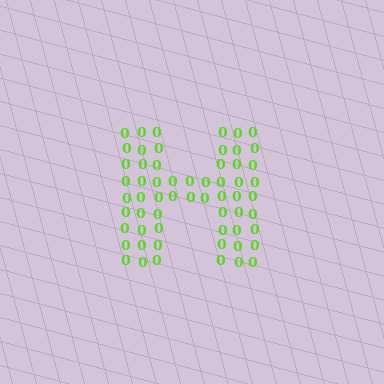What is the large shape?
The large shape is the letter H.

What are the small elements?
The small elements are digit 0's.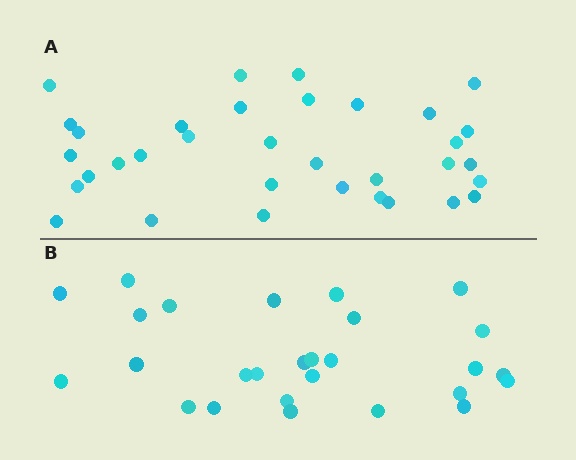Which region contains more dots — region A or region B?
Region A (the top region) has more dots.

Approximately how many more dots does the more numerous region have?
Region A has roughly 8 or so more dots than region B.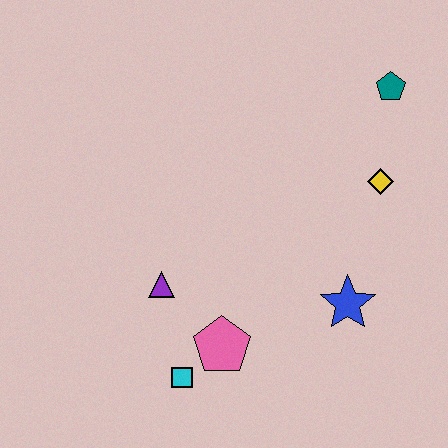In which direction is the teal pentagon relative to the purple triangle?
The teal pentagon is to the right of the purple triangle.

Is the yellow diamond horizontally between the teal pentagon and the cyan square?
Yes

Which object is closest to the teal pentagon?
The yellow diamond is closest to the teal pentagon.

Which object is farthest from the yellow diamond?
The cyan square is farthest from the yellow diamond.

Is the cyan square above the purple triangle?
No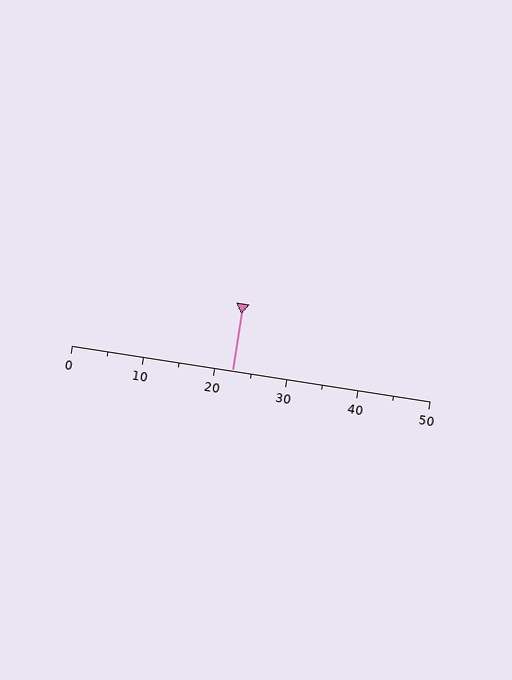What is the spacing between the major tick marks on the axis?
The major ticks are spaced 10 apart.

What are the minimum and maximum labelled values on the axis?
The axis runs from 0 to 50.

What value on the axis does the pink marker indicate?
The marker indicates approximately 22.5.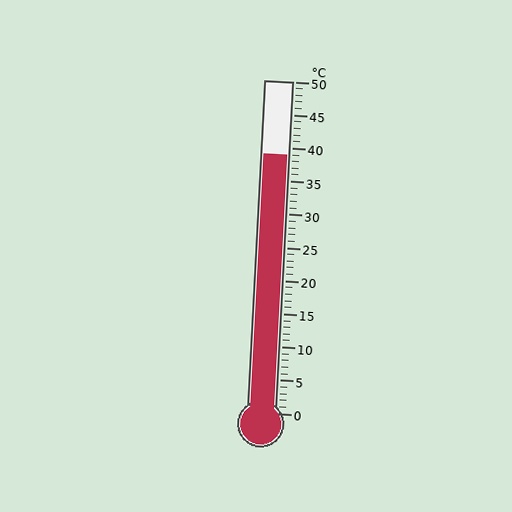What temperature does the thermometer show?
The thermometer shows approximately 39°C.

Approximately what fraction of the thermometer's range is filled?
The thermometer is filled to approximately 80% of its range.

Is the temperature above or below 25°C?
The temperature is above 25°C.